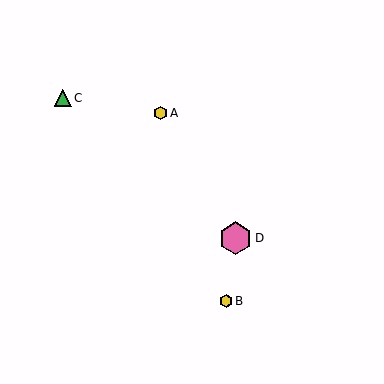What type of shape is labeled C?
Shape C is a green triangle.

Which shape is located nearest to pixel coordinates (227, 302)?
The yellow hexagon (labeled B) at (226, 301) is nearest to that location.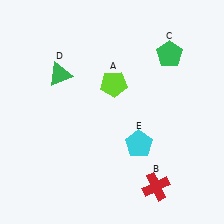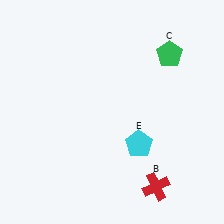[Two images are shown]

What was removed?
The green triangle (D), the lime pentagon (A) were removed in Image 2.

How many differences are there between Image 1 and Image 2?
There are 2 differences between the two images.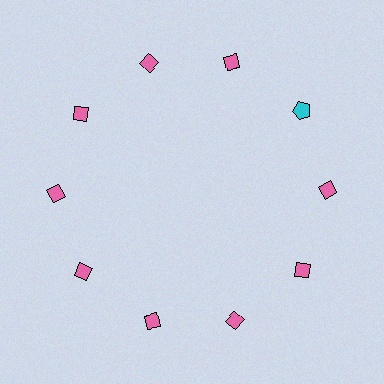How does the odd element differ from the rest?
It differs in both color (cyan instead of pink) and shape (pentagon instead of diamond).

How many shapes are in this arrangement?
There are 10 shapes arranged in a ring pattern.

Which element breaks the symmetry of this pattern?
The cyan pentagon at roughly the 2 o'clock position breaks the symmetry. All other shapes are pink diamonds.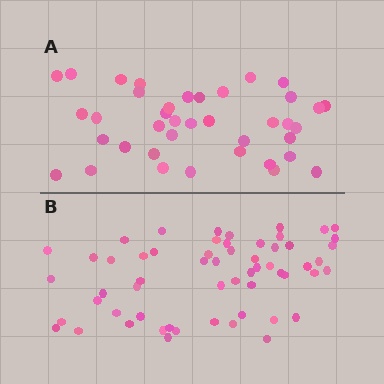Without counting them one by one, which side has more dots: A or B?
Region B (the bottom region) has more dots.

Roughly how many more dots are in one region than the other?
Region B has approximately 20 more dots than region A.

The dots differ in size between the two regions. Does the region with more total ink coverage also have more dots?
No. Region A has more total ink coverage because its dots are larger, but region B actually contains more individual dots. Total area can be misleading — the number of items is what matters here.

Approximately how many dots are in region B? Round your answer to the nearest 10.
About 60 dots. (The exact count is 58, which rounds to 60.)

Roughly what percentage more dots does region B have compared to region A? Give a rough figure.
About 50% more.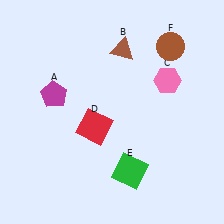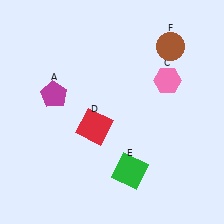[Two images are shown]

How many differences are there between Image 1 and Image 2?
There is 1 difference between the two images.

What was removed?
The brown triangle (B) was removed in Image 2.